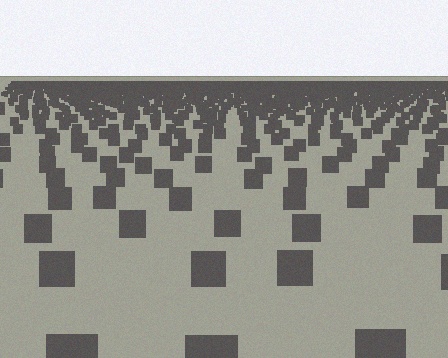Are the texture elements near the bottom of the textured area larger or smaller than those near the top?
Larger. Near the bottom, elements are closer to the viewer and appear at a bigger on-screen size.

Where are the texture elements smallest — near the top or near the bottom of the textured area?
Near the top.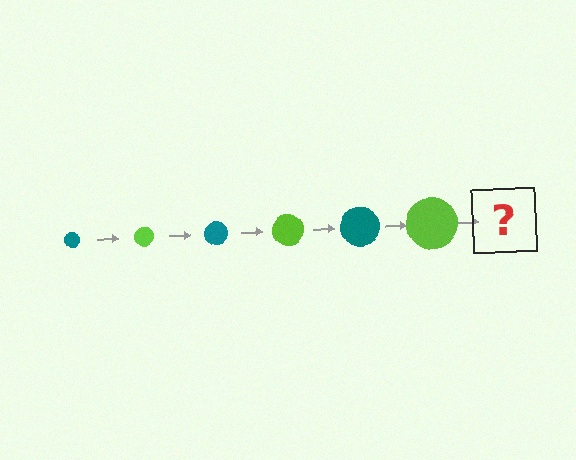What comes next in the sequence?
The next element should be a teal circle, larger than the previous one.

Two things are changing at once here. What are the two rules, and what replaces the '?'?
The two rules are that the circle grows larger each step and the color cycles through teal and lime. The '?' should be a teal circle, larger than the previous one.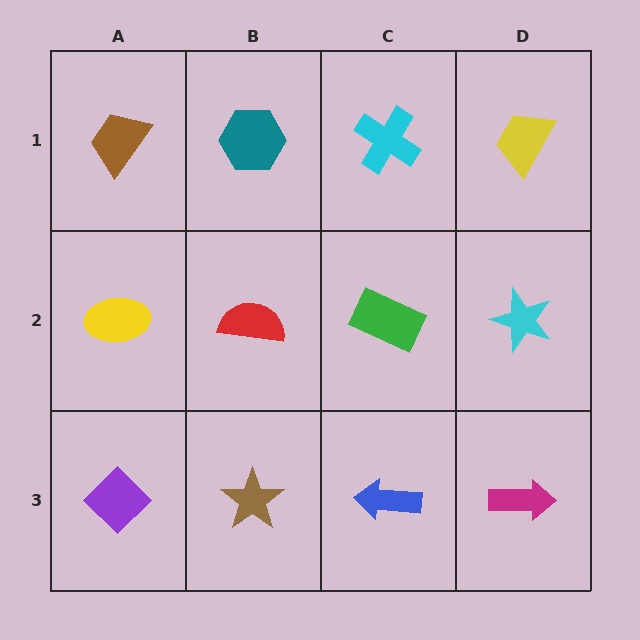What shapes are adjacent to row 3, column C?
A green rectangle (row 2, column C), a brown star (row 3, column B), a magenta arrow (row 3, column D).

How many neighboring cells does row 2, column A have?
3.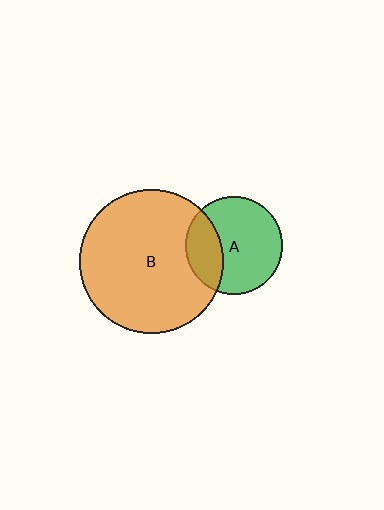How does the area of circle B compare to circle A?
Approximately 2.2 times.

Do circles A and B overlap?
Yes.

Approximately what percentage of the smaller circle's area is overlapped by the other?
Approximately 30%.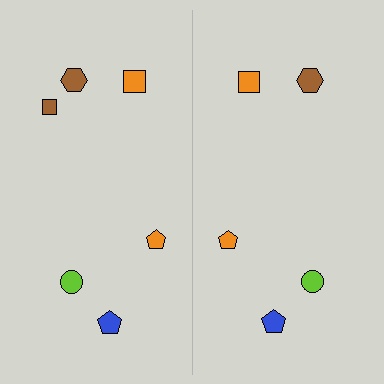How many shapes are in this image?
There are 11 shapes in this image.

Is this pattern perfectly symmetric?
No, the pattern is not perfectly symmetric. A brown square is missing from the right side.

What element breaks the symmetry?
A brown square is missing from the right side.